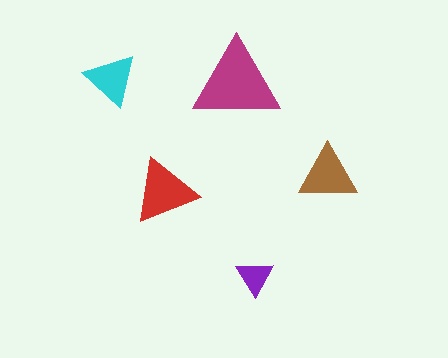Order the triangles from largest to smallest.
the magenta one, the red one, the brown one, the cyan one, the purple one.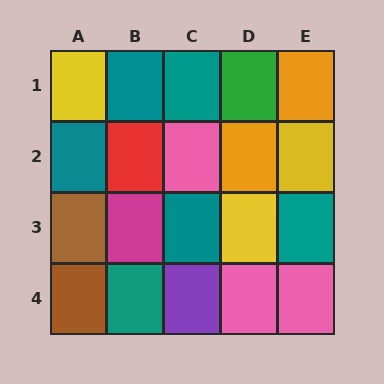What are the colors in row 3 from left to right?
Brown, magenta, teal, yellow, teal.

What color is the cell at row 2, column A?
Teal.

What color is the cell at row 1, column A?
Yellow.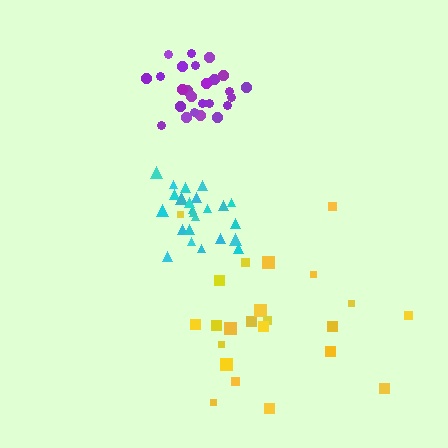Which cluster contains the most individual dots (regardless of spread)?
Purple (25).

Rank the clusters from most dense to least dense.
cyan, purple, yellow.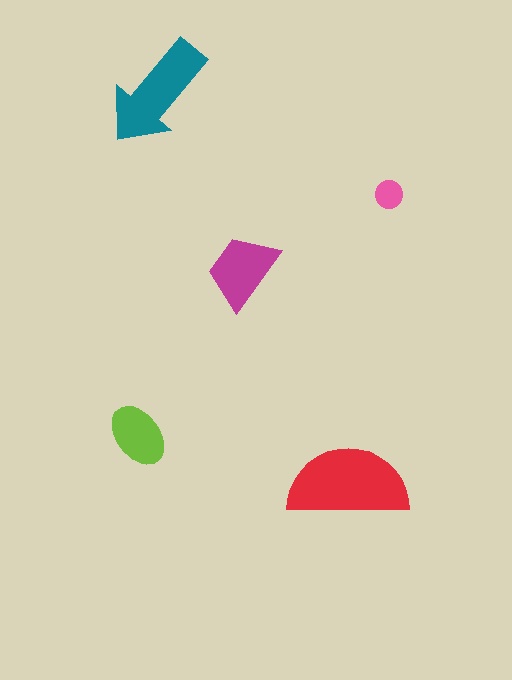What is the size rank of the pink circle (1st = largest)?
5th.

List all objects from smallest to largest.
The pink circle, the lime ellipse, the magenta trapezoid, the teal arrow, the red semicircle.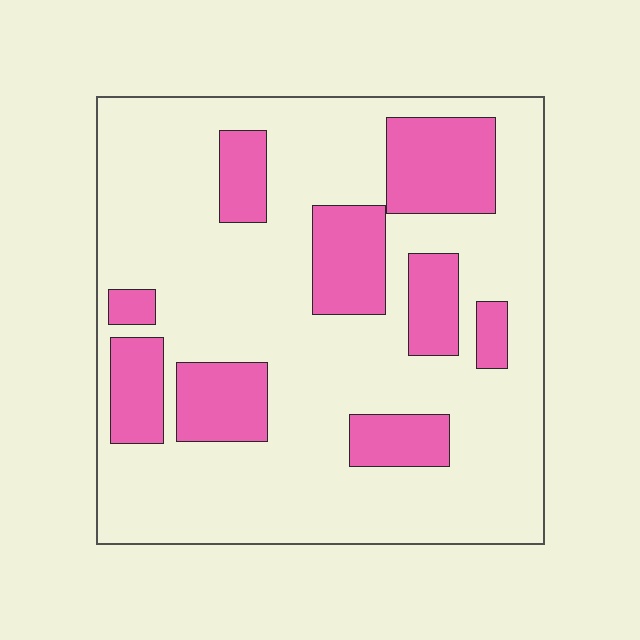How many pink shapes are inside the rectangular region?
9.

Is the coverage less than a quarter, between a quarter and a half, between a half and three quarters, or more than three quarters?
Between a quarter and a half.